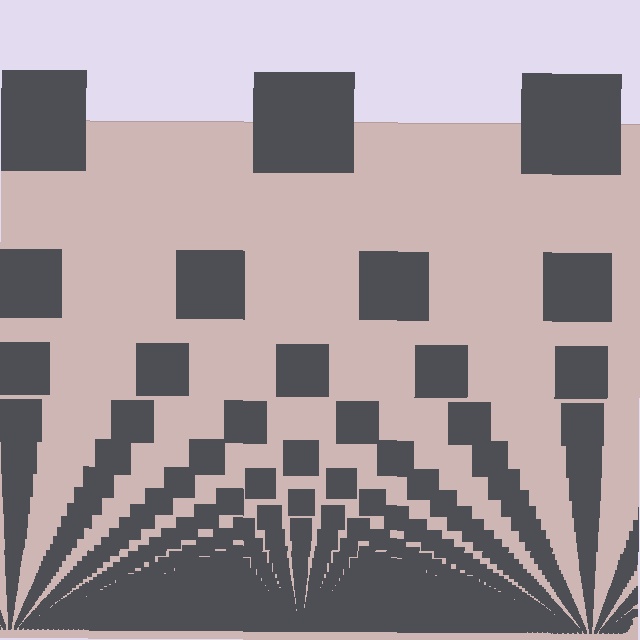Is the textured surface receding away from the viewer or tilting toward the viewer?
The surface appears to tilt toward the viewer. Texture elements get larger and sparser toward the top.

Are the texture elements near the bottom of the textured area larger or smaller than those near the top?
Smaller. The gradient is inverted — elements near the bottom are smaller and denser.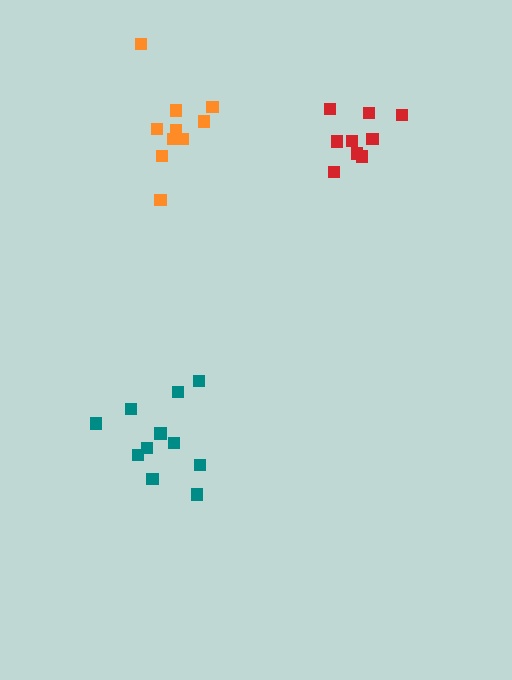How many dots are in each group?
Group 1: 10 dots, Group 2: 11 dots, Group 3: 9 dots (30 total).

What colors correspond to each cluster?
The clusters are colored: orange, teal, red.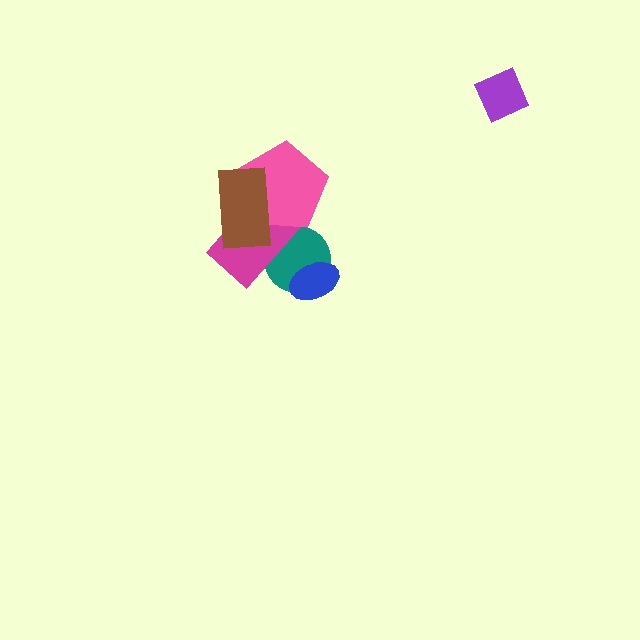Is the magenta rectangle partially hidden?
Yes, it is partially covered by another shape.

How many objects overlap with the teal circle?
2 objects overlap with the teal circle.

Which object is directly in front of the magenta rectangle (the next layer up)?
The pink pentagon is directly in front of the magenta rectangle.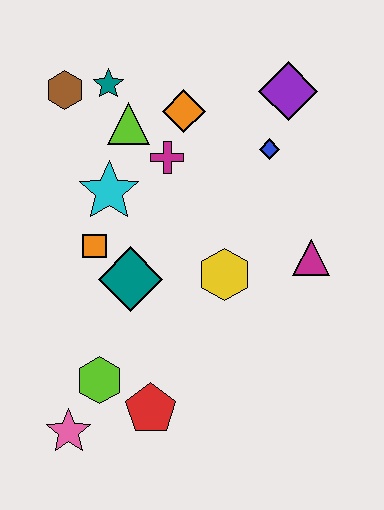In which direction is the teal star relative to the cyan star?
The teal star is above the cyan star.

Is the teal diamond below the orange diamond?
Yes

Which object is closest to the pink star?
The lime hexagon is closest to the pink star.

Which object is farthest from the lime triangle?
The pink star is farthest from the lime triangle.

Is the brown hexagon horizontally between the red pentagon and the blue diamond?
No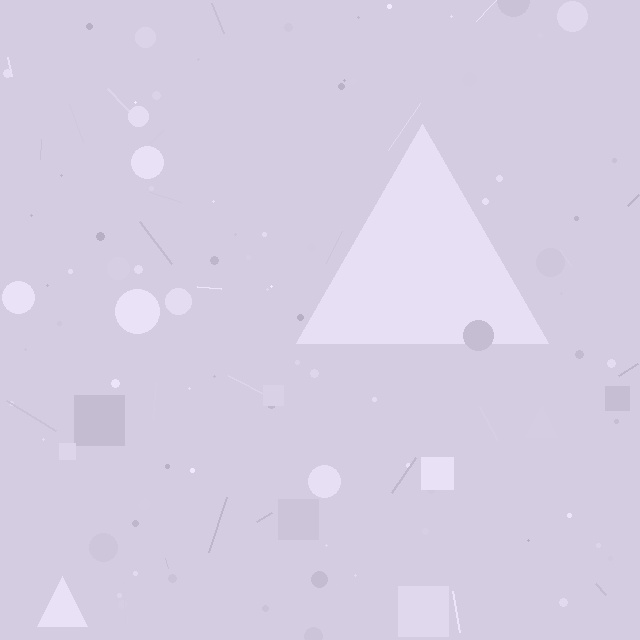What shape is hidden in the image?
A triangle is hidden in the image.